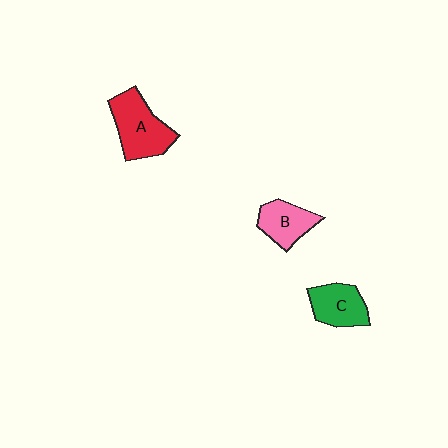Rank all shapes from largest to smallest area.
From largest to smallest: A (red), C (green), B (pink).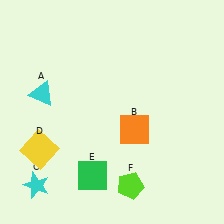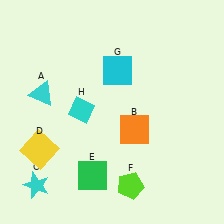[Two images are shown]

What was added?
A cyan square (G), a cyan diamond (H) were added in Image 2.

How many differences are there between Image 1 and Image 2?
There are 2 differences between the two images.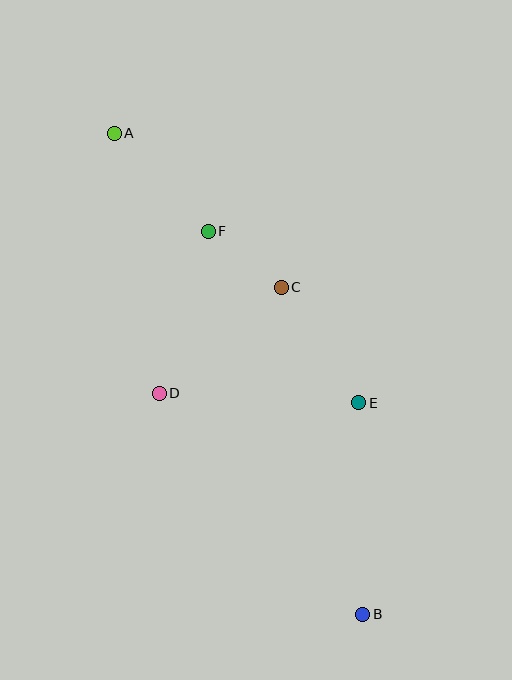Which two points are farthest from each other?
Points A and B are farthest from each other.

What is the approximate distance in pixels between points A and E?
The distance between A and E is approximately 364 pixels.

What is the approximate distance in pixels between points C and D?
The distance between C and D is approximately 162 pixels.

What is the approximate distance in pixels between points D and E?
The distance between D and E is approximately 199 pixels.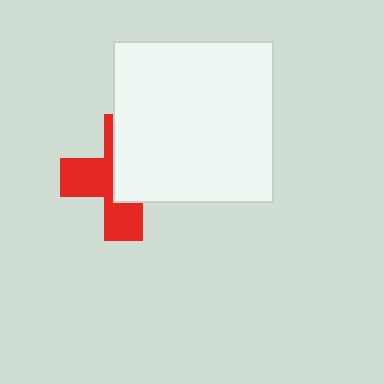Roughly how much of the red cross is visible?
About half of it is visible (roughly 48%).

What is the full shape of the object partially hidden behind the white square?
The partially hidden object is a red cross.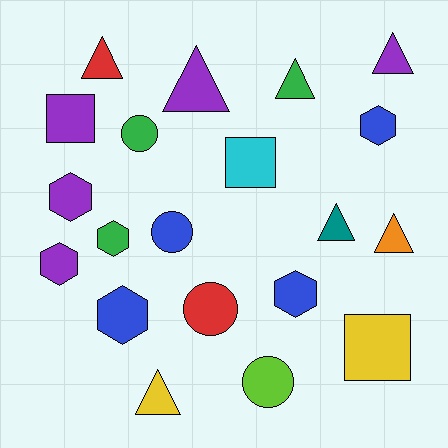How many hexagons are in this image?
There are 6 hexagons.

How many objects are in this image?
There are 20 objects.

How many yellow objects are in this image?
There are 2 yellow objects.